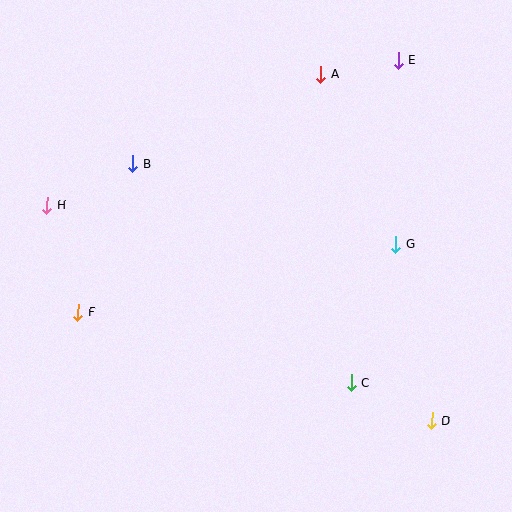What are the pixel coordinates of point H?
Point H is at (47, 205).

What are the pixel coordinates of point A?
Point A is at (320, 74).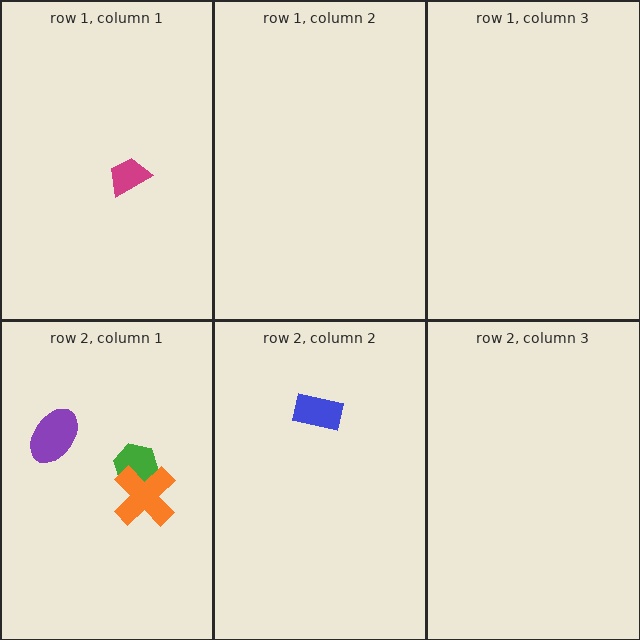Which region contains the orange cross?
The row 2, column 1 region.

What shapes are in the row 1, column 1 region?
The magenta trapezoid.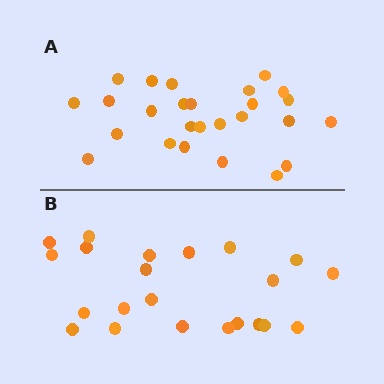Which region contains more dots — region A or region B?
Region A (the top region) has more dots.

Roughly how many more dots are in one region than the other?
Region A has about 4 more dots than region B.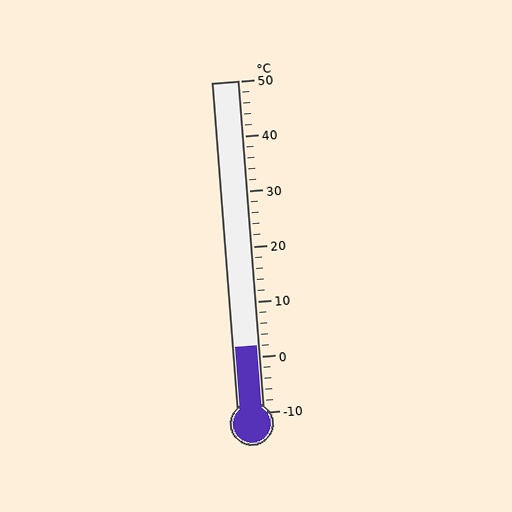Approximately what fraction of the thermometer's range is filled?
The thermometer is filled to approximately 20% of its range.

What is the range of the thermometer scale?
The thermometer scale ranges from -10°C to 50°C.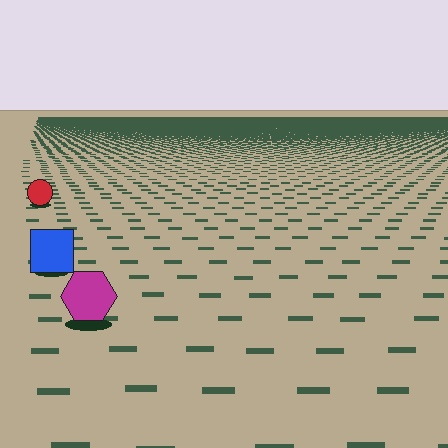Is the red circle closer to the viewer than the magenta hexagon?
No. The magenta hexagon is closer — you can tell from the texture gradient: the ground texture is coarser near it.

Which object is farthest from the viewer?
The red circle is farthest from the viewer. It appears smaller and the ground texture around it is denser.